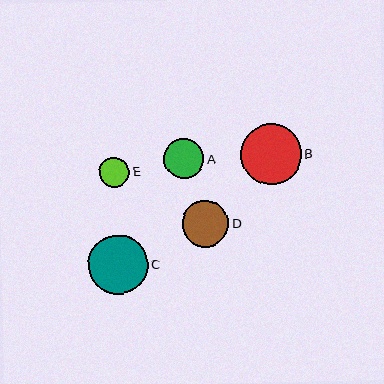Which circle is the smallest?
Circle E is the smallest with a size of approximately 31 pixels.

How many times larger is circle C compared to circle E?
Circle C is approximately 1.9 times the size of circle E.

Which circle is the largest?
Circle B is the largest with a size of approximately 60 pixels.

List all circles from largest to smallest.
From largest to smallest: B, C, D, A, E.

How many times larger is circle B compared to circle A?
Circle B is approximately 1.5 times the size of circle A.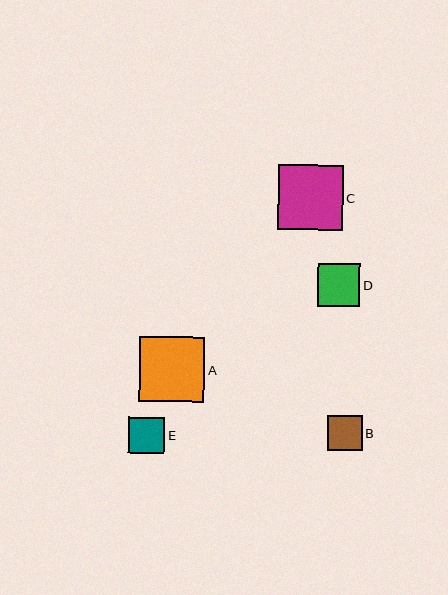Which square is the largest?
Square A is the largest with a size of approximately 66 pixels.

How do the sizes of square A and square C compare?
Square A and square C are approximately the same size.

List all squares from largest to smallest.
From largest to smallest: A, C, D, E, B.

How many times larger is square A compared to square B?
Square A is approximately 1.9 times the size of square B.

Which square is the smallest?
Square B is the smallest with a size of approximately 35 pixels.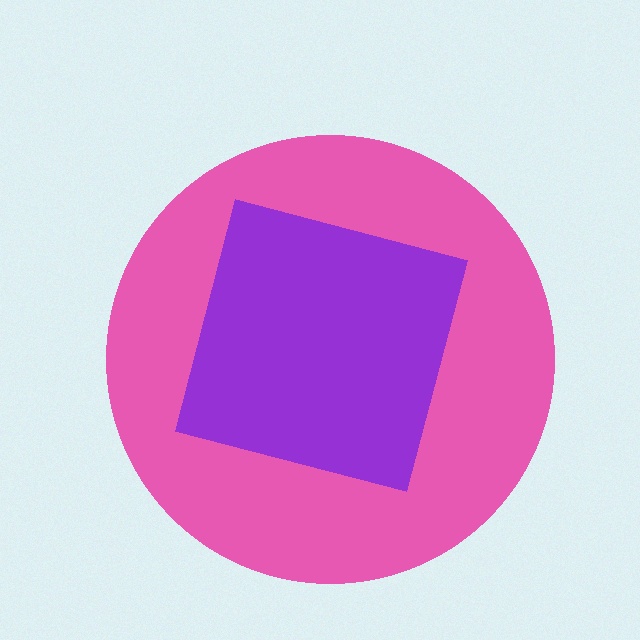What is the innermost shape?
The purple square.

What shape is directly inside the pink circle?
The purple square.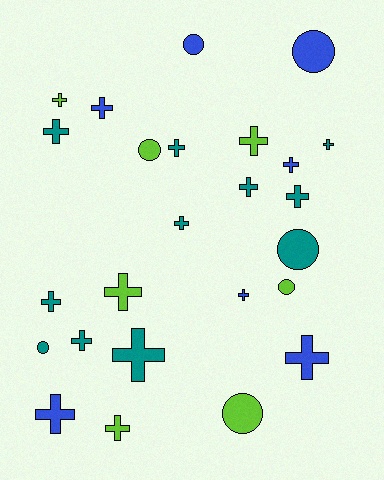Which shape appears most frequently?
Cross, with 18 objects.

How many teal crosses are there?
There are 9 teal crosses.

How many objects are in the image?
There are 25 objects.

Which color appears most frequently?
Teal, with 11 objects.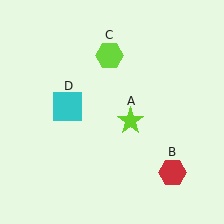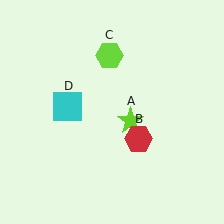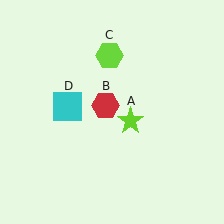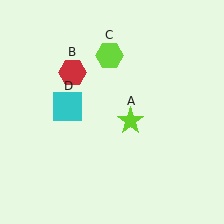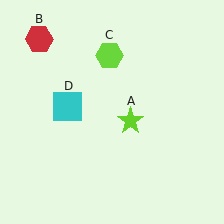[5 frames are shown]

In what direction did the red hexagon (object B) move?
The red hexagon (object B) moved up and to the left.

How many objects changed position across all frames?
1 object changed position: red hexagon (object B).